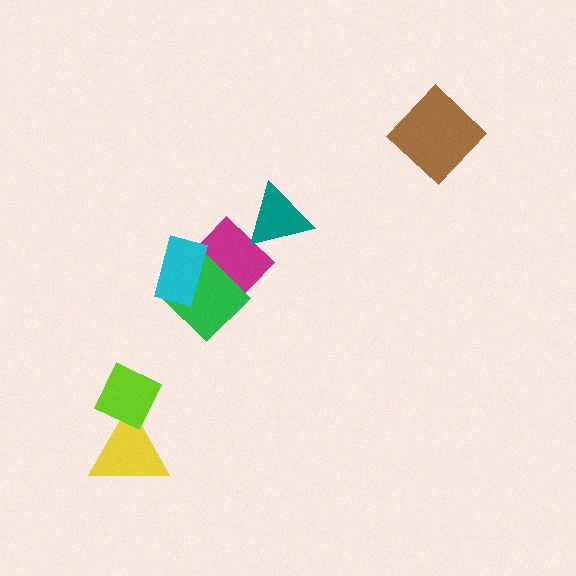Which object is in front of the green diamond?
The cyan rectangle is in front of the green diamond.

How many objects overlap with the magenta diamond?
3 objects overlap with the magenta diamond.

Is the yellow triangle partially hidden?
Yes, it is partially covered by another shape.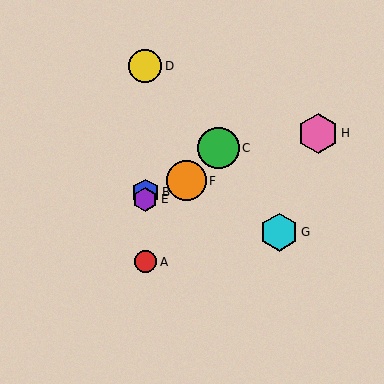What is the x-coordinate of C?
Object C is at x≈218.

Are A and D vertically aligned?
Yes, both are at x≈145.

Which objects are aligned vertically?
Objects A, B, D, E are aligned vertically.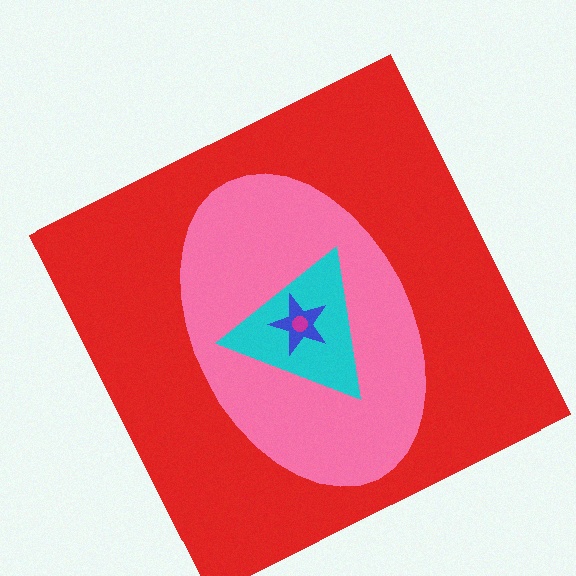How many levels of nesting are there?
5.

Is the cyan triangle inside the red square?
Yes.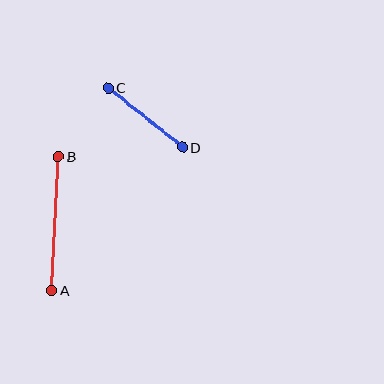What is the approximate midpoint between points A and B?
The midpoint is at approximately (55, 223) pixels.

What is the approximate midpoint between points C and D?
The midpoint is at approximately (146, 118) pixels.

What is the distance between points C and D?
The distance is approximately 95 pixels.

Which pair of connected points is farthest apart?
Points A and B are farthest apart.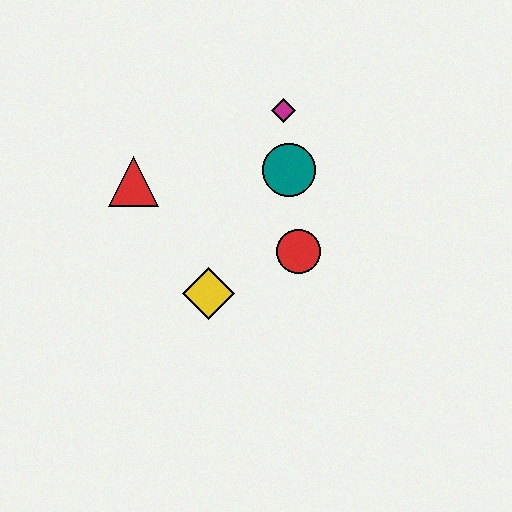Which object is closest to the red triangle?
The yellow diamond is closest to the red triangle.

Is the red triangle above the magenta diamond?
No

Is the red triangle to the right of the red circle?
No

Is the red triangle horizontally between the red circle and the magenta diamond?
No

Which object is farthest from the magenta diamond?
The yellow diamond is farthest from the magenta diamond.